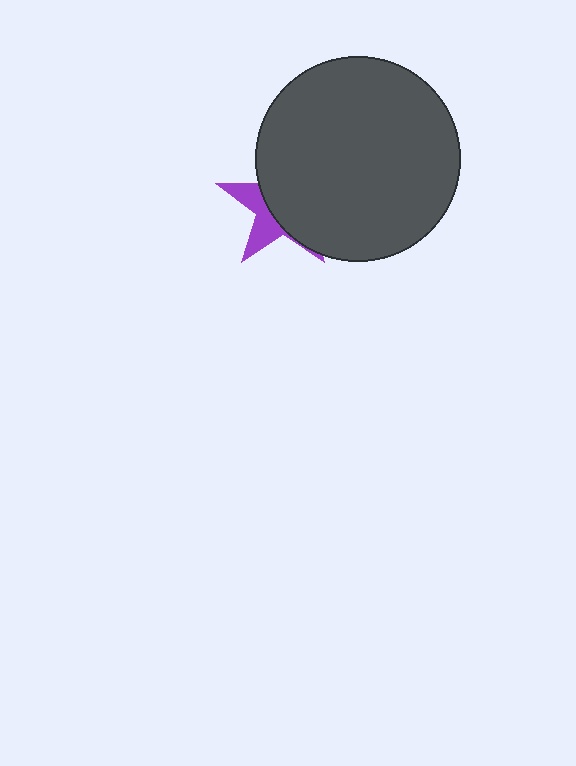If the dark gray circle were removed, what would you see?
You would see the complete purple star.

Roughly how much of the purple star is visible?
A small part of it is visible (roughly 33%).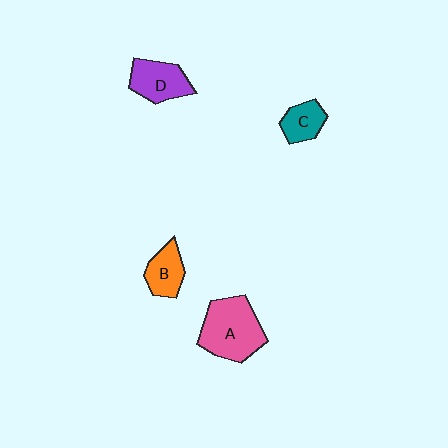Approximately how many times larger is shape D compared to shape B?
Approximately 1.3 times.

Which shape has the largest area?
Shape A (pink).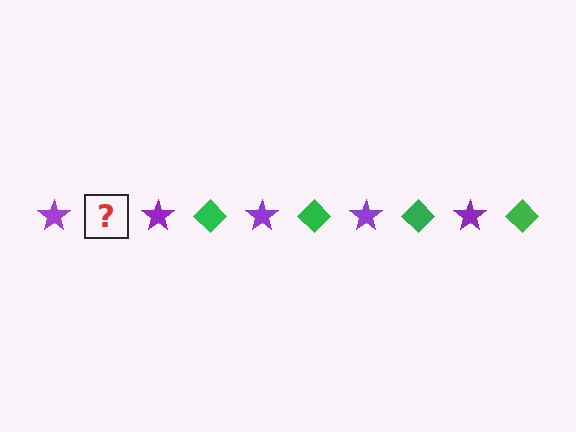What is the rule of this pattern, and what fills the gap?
The rule is that the pattern alternates between purple star and green diamond. The gap should be filled with a green diamond.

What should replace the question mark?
The question mark should be replaced with a green diamond.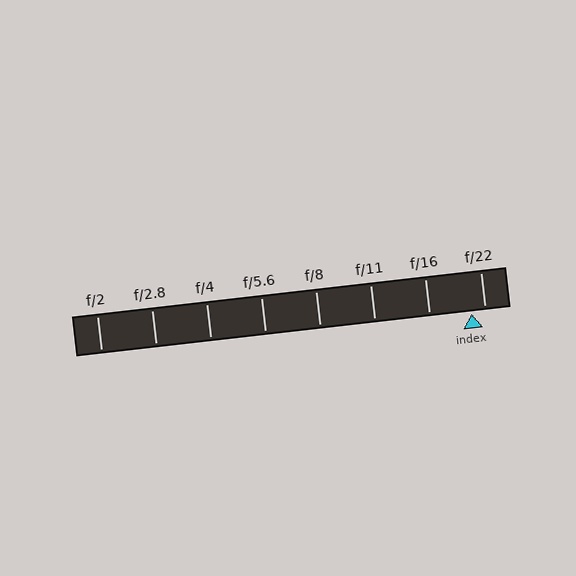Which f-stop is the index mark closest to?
The index mark is closest to f/22.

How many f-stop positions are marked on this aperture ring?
There are 8 f-stop positions marked.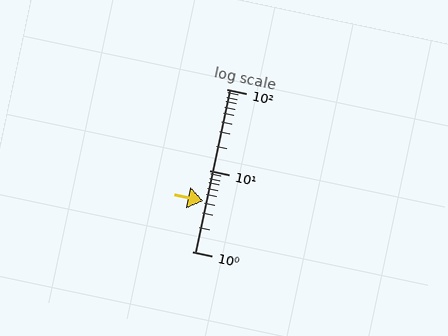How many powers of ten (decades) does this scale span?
The scale spans 2 decades, from 1 to 100.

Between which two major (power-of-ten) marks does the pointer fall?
The pointer is between 1 and 10.